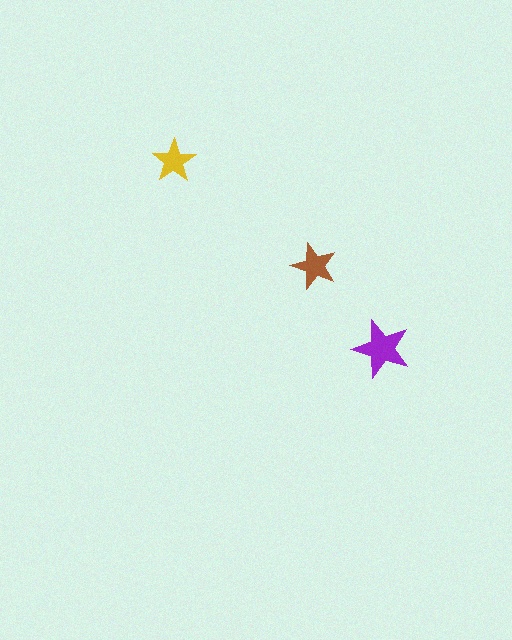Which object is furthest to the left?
The yellow star is leftmost.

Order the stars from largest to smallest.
the purple one, the brown one, the yellow one.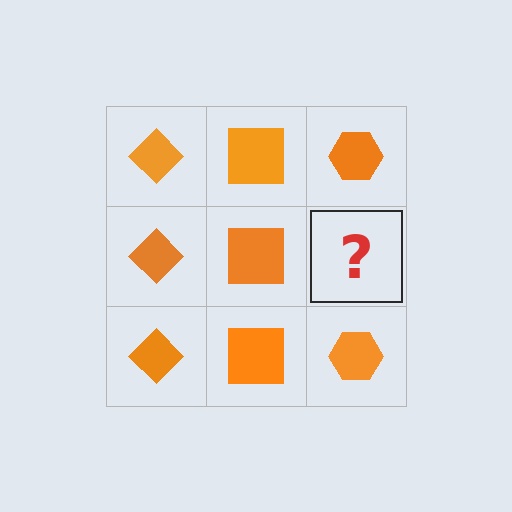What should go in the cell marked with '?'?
The missing cell should contain an orange hexagon.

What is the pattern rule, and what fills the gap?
The rule is that each column has a consistent shape. The gap should be filled with an orange hexagon.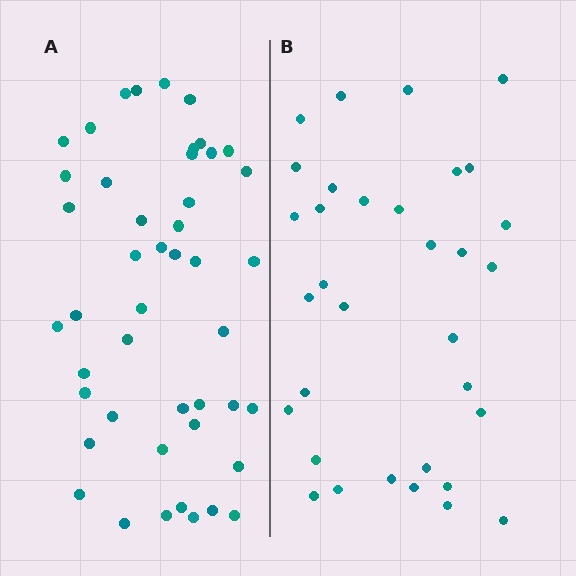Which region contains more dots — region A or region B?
Region A (the left region) has more dots.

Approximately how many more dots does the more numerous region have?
Region A has approximately 15 more dots than region B.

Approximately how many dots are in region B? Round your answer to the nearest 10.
About 30 dots. (The exact count is 33, which rounds to 30.)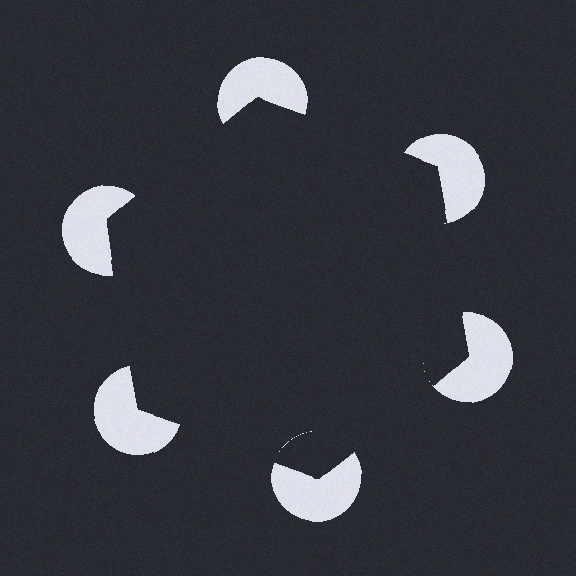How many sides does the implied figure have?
6 sides.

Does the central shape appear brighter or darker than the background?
It typically appears slightly darker than the background, even though no actual brightness change is drawn.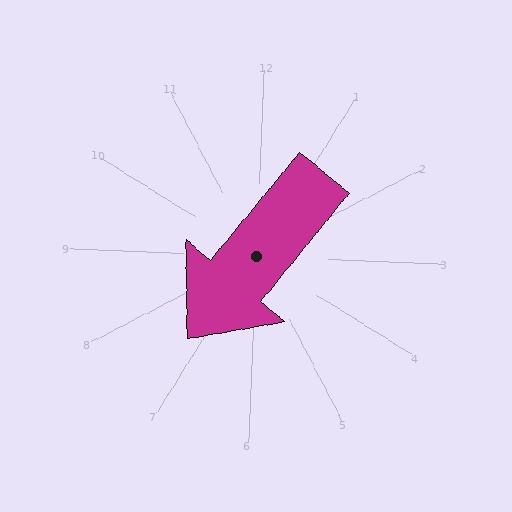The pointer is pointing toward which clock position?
Roughly 7 o'clock.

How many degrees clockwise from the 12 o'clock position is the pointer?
Approximately 217 degrees.